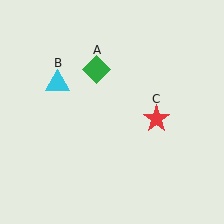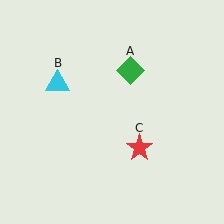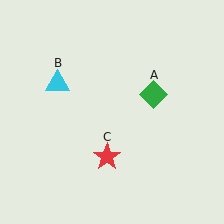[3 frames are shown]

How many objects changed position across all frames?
2 objects changed position: green diamond (object A), red star (object C).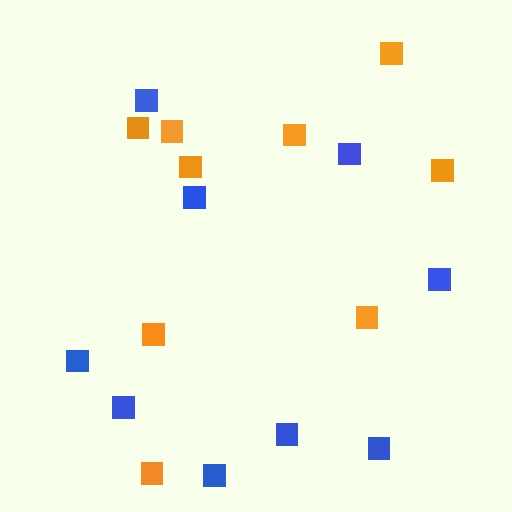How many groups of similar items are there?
There are 2 groups: one group of blue squares (9) and one group of orange squares (9).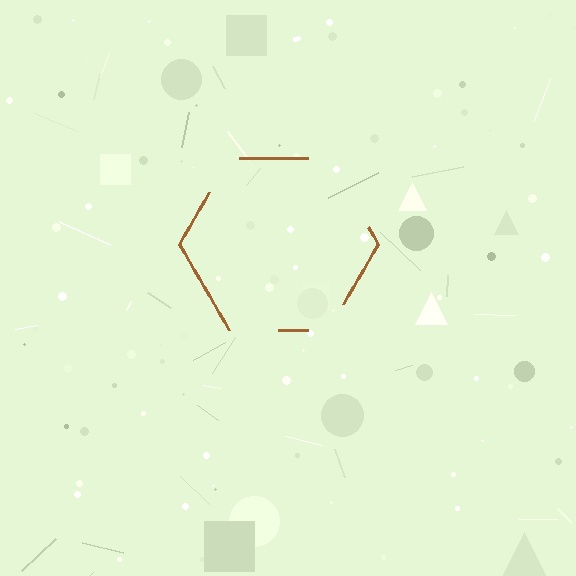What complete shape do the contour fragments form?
The contour fragments form a hexagon.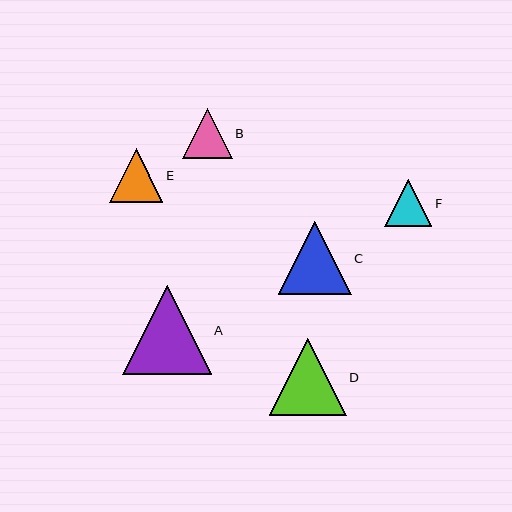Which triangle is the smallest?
Triangle F is the smallest with a size of approximately 47 pixels.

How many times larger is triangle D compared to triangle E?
Triangle D is approximately 1.4 times the size of triangle E.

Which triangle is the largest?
Triangle A is the largest with a size of approximately 88 pixels.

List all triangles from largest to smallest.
From largest to smallest: A, D, C, E, B, F.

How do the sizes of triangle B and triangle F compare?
Triangle B and triangle F are approximately the same size.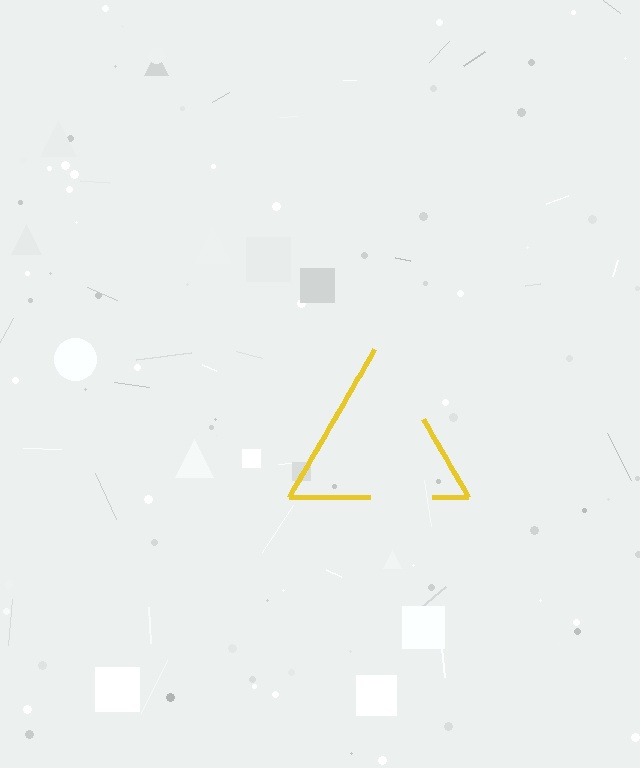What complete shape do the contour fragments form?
The contour fragments form a triangle.